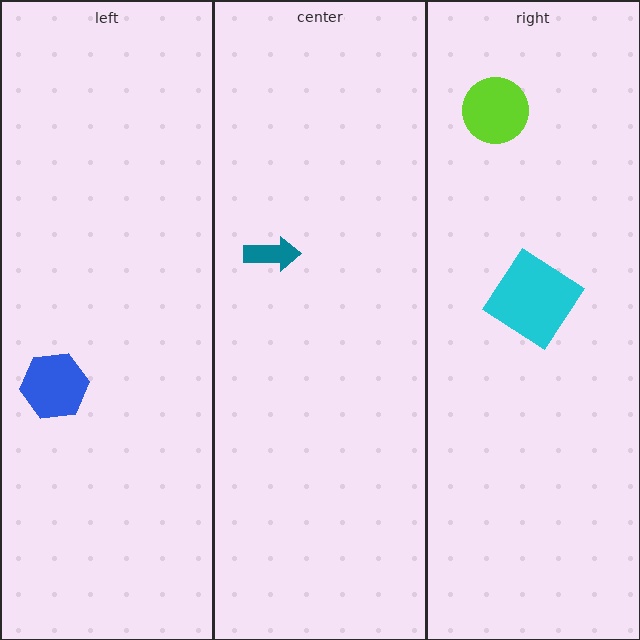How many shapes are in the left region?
1.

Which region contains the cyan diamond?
The right region.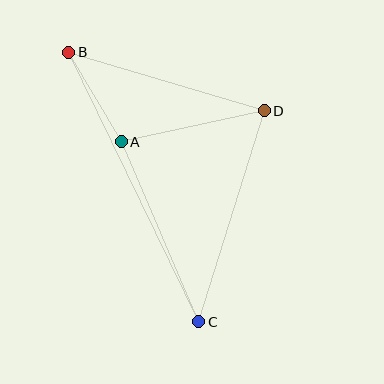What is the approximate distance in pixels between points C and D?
The distance between C and D is approximately 221 pixels.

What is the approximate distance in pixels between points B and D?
The distance between B and D is approximately 204 pixels.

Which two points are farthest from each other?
Points B and C are farthest from each other.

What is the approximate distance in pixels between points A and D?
The distance between A and D is approximately 146 pixels.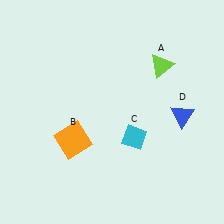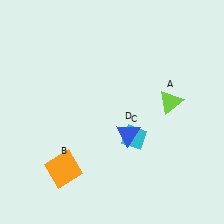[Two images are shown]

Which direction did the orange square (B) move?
The orange square (B) moved down.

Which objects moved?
The objects that moved are: the lime triangle (A), the orange square (B), the blue triangle (D).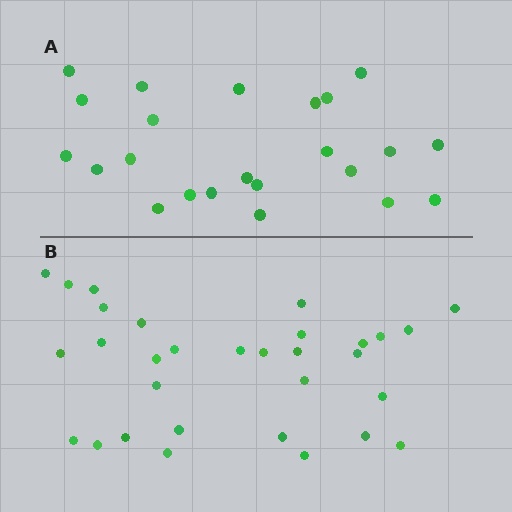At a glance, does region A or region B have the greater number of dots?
Region B (the bottom region) has more dots.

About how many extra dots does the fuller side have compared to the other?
Region B has roughly 8 or so more dots than region A.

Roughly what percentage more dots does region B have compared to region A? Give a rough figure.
About 35% more.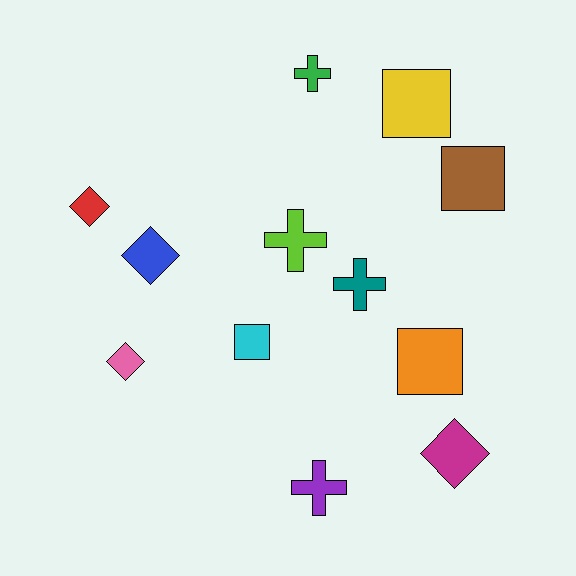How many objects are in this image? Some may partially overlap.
There are 12 objects.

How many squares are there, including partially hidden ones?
There are 4 squares.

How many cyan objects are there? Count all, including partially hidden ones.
There is 1 cyan object.